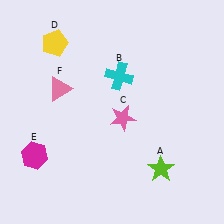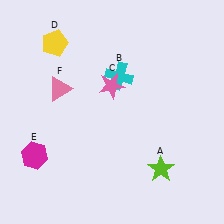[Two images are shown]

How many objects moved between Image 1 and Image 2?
1 object moved between the two images.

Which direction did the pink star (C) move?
The pink star (C) moved up.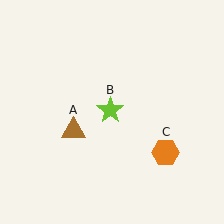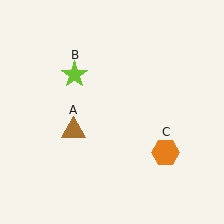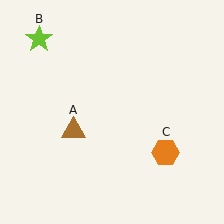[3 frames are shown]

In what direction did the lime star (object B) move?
The lime star (object B) moved up and to the left.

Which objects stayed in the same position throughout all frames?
Brown triangle (object A) and orange hexagon (object C) remained stationary.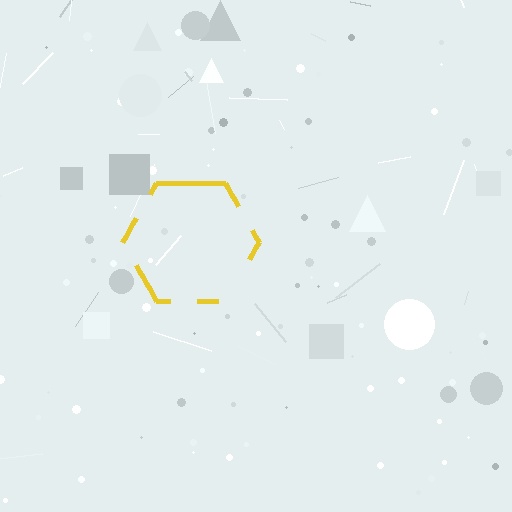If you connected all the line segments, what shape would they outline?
They would outline a hexagon.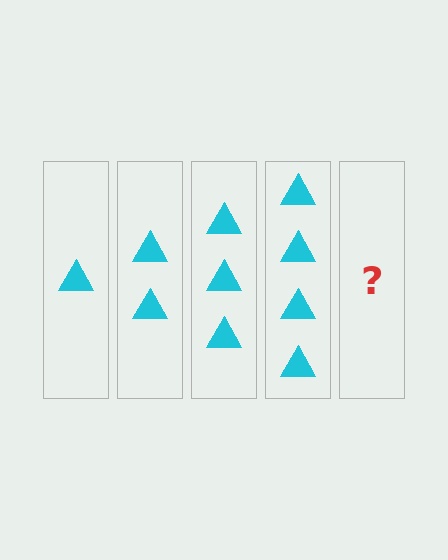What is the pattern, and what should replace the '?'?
The pattern is that each step adds one more triangle. The '?' should be 5 triangles.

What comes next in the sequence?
The next element should be 5 triangles.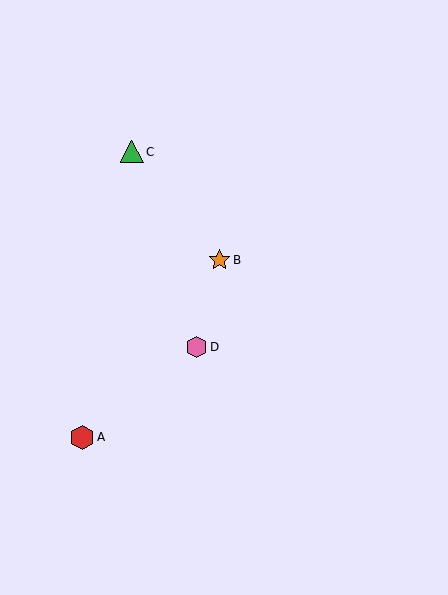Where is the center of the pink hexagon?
The center of the pink hexagon is at (196, 347).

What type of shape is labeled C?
Shape C is a green triangle.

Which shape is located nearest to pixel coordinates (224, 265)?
The orange star (labeled B) at (219, 260) is nearest to that location.